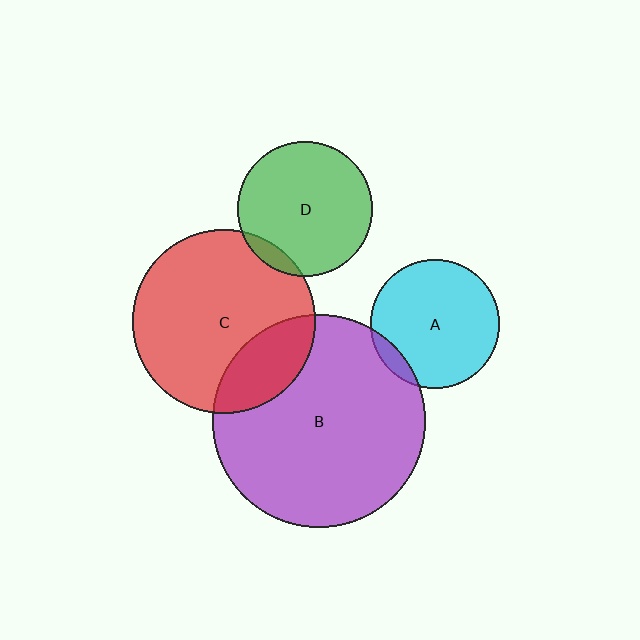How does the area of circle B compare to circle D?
Approximately 2.5 times.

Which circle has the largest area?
Circle B (purple).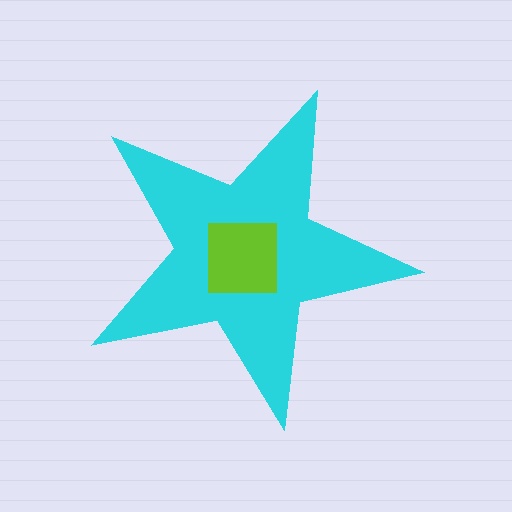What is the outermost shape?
The cyan star.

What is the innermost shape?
The lime square.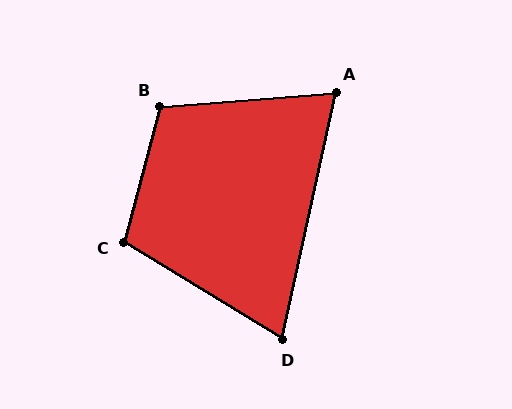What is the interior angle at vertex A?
Approximately 73 degrees (acute).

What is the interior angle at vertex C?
Approximately 107 degrees (obtuse).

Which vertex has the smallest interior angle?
D, at approximately 71 degrees.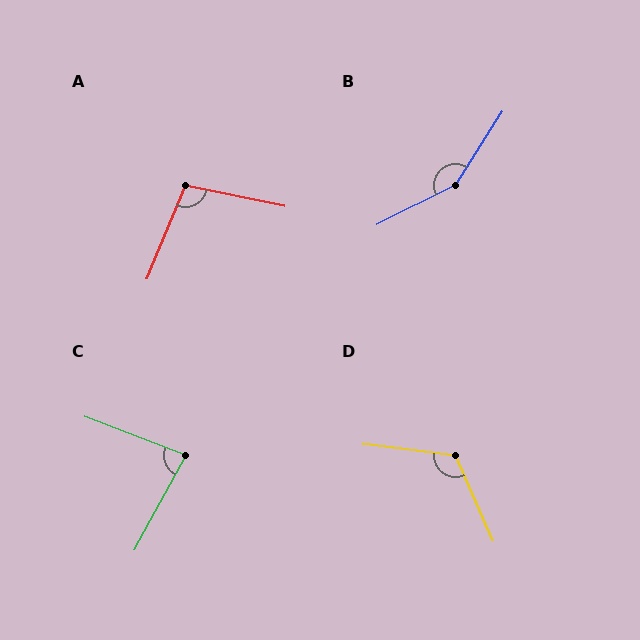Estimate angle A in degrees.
Approximately 101 degrees.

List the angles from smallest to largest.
C (83°), A (101°), D (121°), B (149°).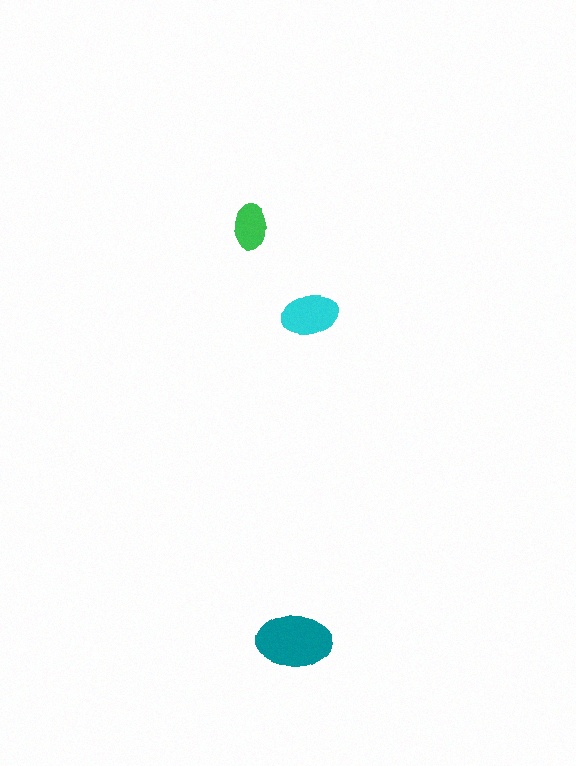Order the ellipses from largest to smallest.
the teal one, the cyan one, the green one.